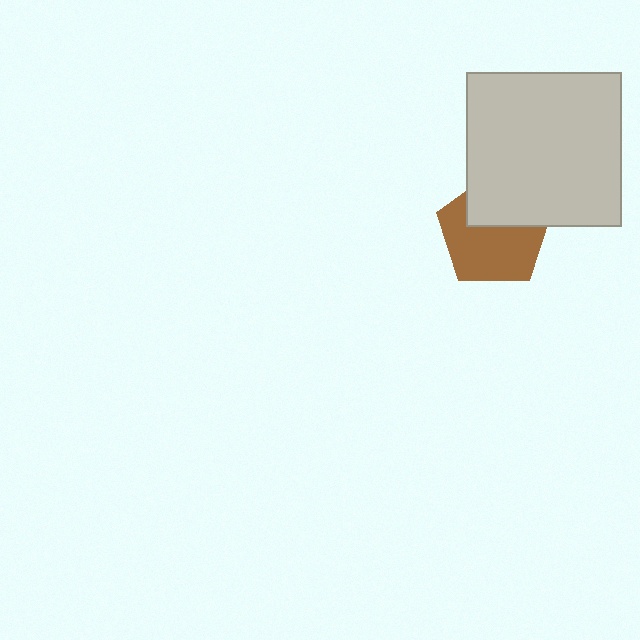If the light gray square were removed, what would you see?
You would see the complete brown pentagon.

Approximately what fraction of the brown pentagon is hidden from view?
Roughly 38% of the brown pentagon is hidden behind the light gray square.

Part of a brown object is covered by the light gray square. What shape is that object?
It is a pentagon.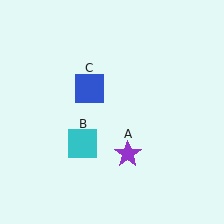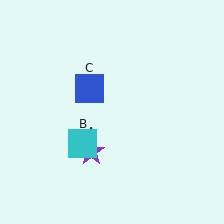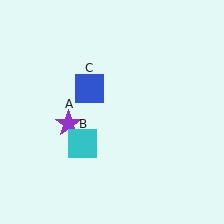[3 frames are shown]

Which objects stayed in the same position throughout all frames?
Cyan square (object B) and blue square (object C) remained stationary.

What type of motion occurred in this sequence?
The purple star (object A) rotated clockwise around the center of the scene.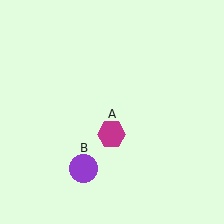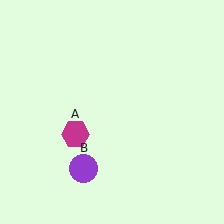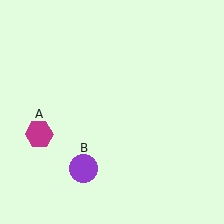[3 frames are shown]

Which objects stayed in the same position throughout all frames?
Purple circle (object B) remained stationary.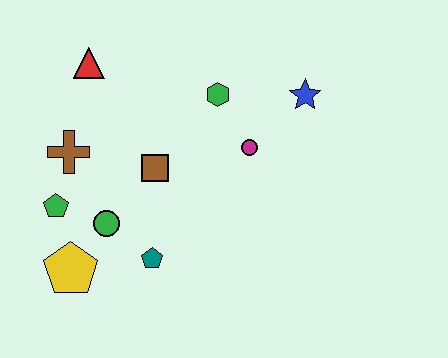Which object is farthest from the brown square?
The blue star is farthest from the brown square.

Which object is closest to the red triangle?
The brown cross is closest to the red triangle.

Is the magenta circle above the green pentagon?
Yes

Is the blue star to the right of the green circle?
Yes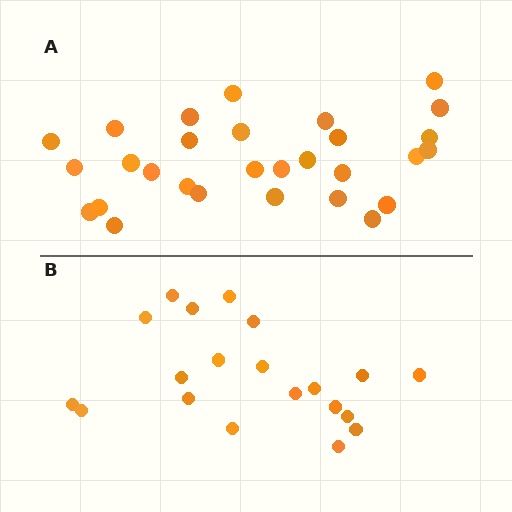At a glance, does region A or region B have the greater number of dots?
Region A (the top region) has more dots.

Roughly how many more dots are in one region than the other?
Region A has roughly 8 or so more dots than region B.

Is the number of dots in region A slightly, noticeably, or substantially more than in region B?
Region A has substantially more. The ratio is roughly 1.4 to 1.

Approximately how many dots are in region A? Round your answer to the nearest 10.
About 30 dots. (The exact count is 29, which rounds to 30.)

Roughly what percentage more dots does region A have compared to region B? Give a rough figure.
About 45% more.